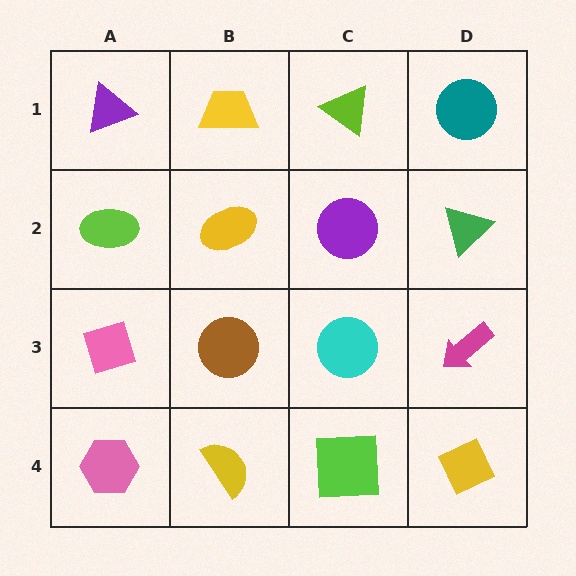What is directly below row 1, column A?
A lime ellipse.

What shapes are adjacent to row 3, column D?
A green triangle (row 2, column D), a yellow diamond (row 4, column D), a cyan circle (row 3, column C).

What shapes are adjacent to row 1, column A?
A lime ellipse (row 2, column A), a yellow trapezoid (row 1, column B).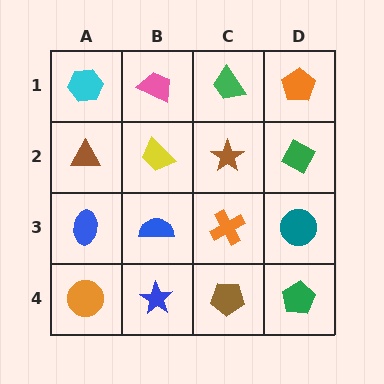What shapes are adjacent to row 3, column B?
A yellow trapezoid (row 2, column B), a blue star (row 4, column B), a blue ellipse (row 3, column A), an orange cross (row 3, column C).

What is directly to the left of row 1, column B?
A cyan hexagon.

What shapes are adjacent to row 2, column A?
A cyan hexagon (row 1, column A), a blue ellipse (row 3, column A), a yellow trapezoid (row 2, column B).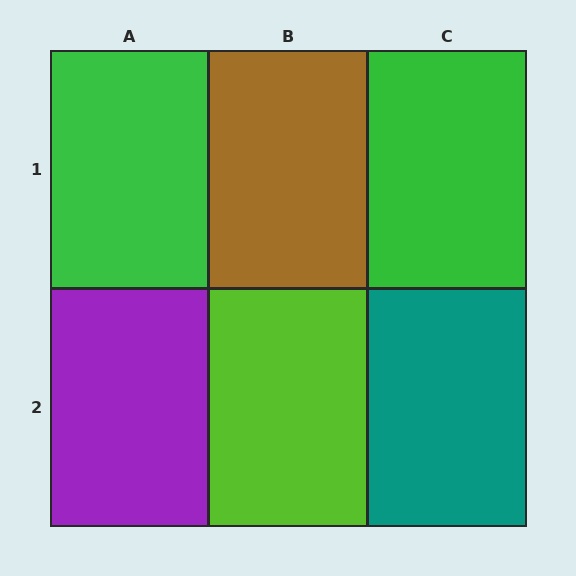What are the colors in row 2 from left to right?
Purple, lime, teal.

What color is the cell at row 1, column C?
Green.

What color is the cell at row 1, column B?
Brown.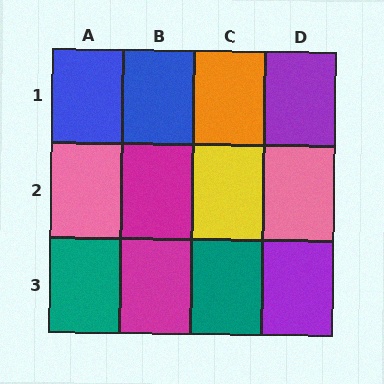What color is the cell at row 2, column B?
Magenta.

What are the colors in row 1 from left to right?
Blue, blue, orange, purple.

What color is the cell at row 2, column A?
Pink.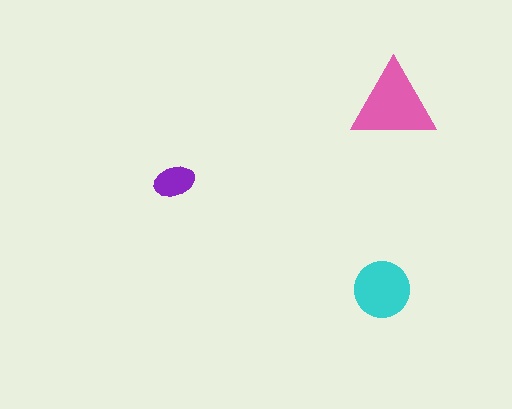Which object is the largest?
The pink triangle.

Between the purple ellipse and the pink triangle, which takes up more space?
The pink triangle.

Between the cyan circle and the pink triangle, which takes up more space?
The pink triangle.